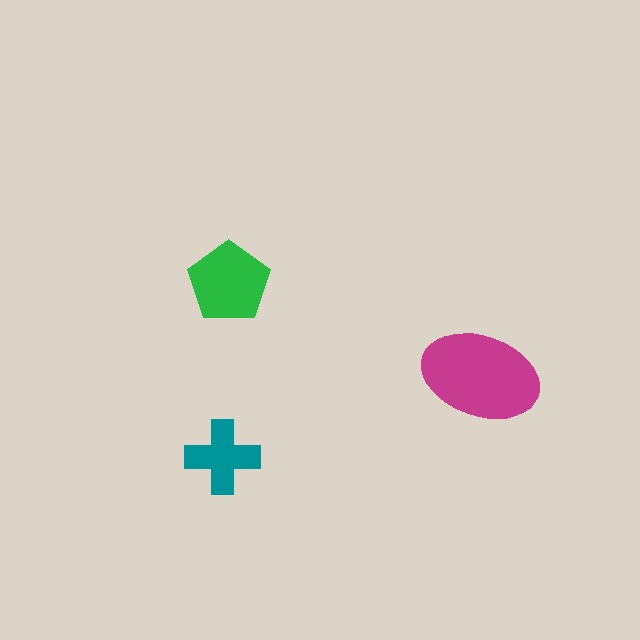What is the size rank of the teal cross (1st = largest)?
3rd.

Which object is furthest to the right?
The magenta ellipse is rightmost.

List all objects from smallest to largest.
The teal cross, the green pentagon, the magenta ellipse.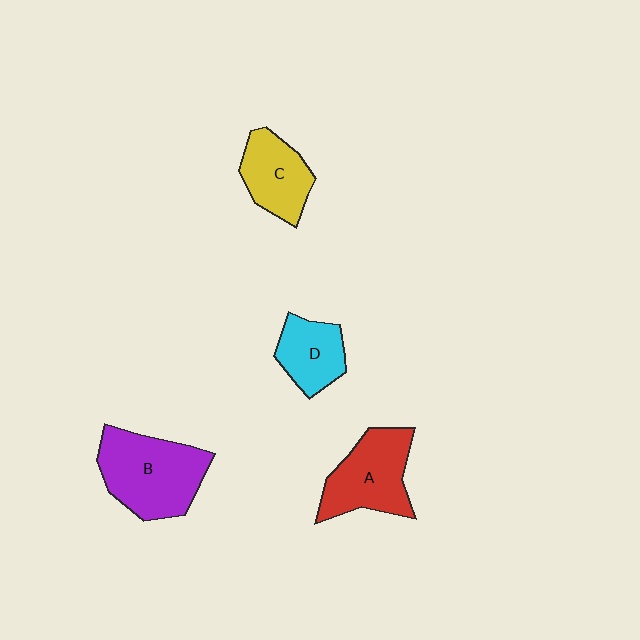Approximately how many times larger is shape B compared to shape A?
Approximately 1.2 times.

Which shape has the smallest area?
Shape D (cyan).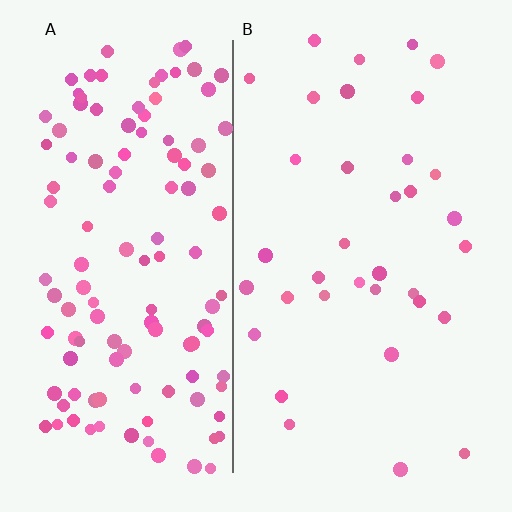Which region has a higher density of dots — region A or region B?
A (the left).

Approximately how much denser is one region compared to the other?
Approximately 3.5× — region A over region B.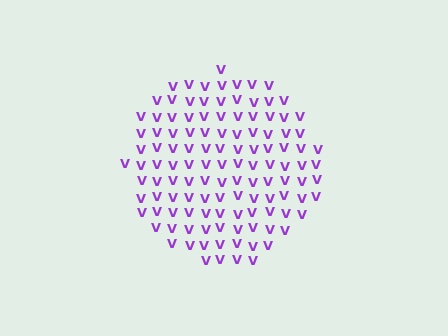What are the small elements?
The small elements are letter V's.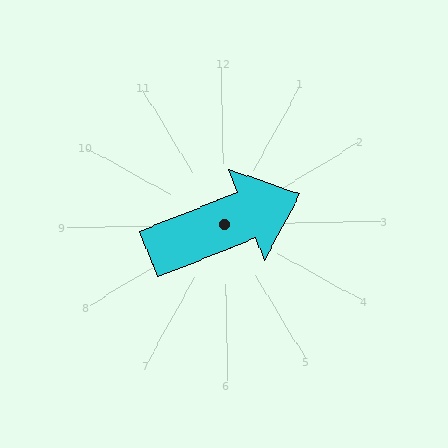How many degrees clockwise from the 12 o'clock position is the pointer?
Approximately 70 degrees.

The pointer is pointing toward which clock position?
Roughly 2 o'clock.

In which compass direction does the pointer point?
East.